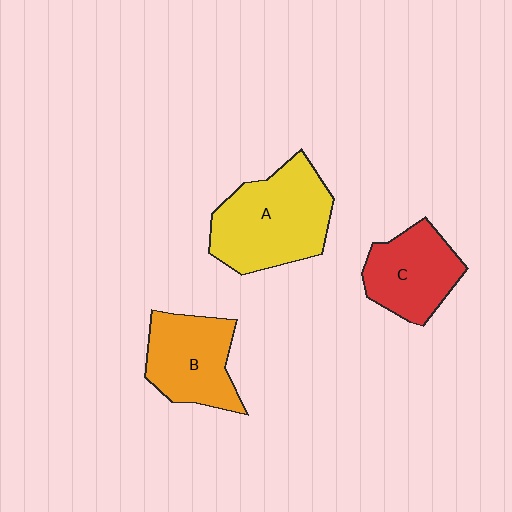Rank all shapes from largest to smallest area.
From largest to smallest: A (yellow), B (orange), C (red).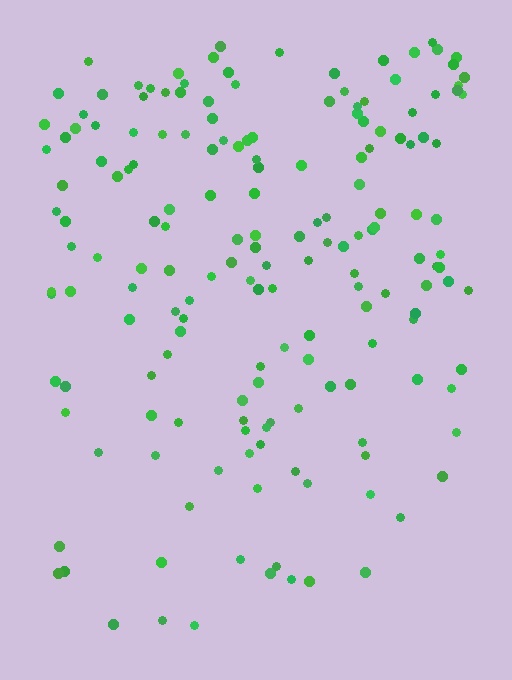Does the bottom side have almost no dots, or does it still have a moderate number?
Still a moderate number, just noticeably fewer than the top.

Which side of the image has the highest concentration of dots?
The top.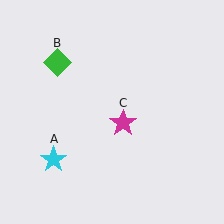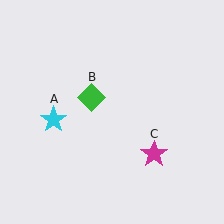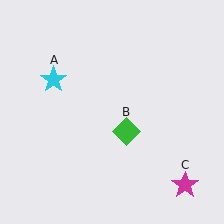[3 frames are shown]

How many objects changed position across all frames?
3 objects changed position: cyan star (object A), green diamond (object B), magenta star (object C).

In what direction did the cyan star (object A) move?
The cyan star (object A) moved up.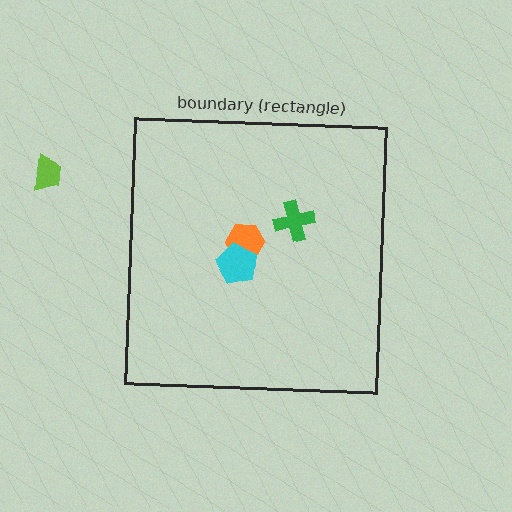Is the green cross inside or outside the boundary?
Inside.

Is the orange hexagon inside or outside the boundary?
Inside.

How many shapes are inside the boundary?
3 inside, 1 outside.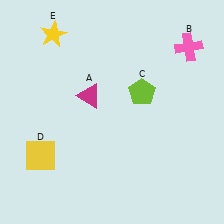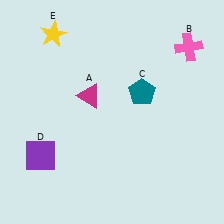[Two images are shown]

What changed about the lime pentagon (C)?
In Image 1, C is lime. In Image 2, it changed to teal.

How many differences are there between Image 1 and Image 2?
There are 2 differences between the two images.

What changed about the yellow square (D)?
In Image 1, D is yellow. In Image 2, it changed to purple.